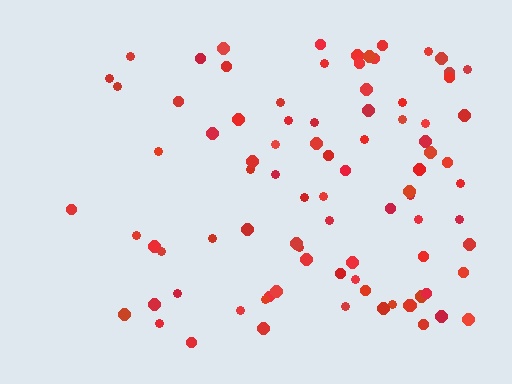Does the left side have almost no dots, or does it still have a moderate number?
Still a moderate number, just noticeably fewer than the right.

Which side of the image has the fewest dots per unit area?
The left.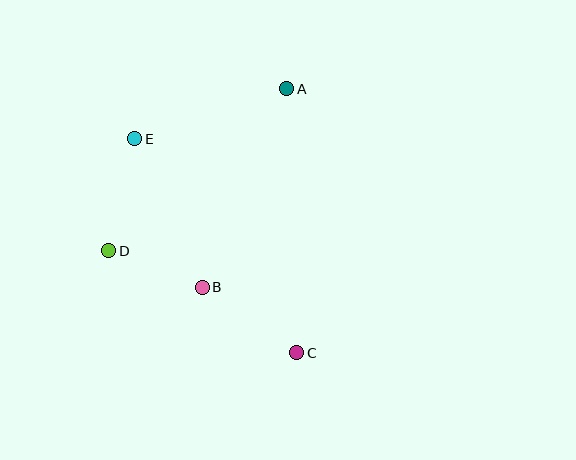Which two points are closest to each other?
Points B and D are closest to each other.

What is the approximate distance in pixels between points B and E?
The distance between B and E is approximately 163 pixels.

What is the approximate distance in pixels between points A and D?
The distance between A and D is approximately 241 pixels.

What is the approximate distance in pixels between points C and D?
The distance between C and D is approximately 214 pixels.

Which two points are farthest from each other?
Points C and E are farthest from each other.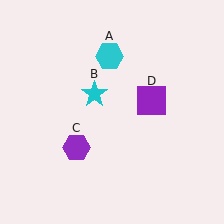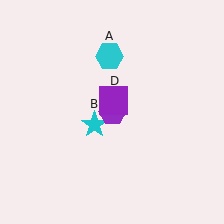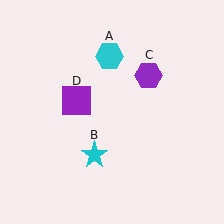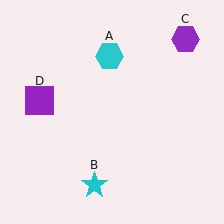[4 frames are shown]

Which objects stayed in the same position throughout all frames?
Cyan hexagon (object A) remained stationary.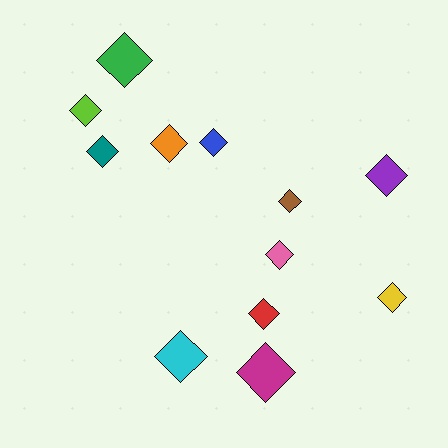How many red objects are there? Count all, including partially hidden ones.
There is 1 red object.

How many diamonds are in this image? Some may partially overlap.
There are 12 diamonds.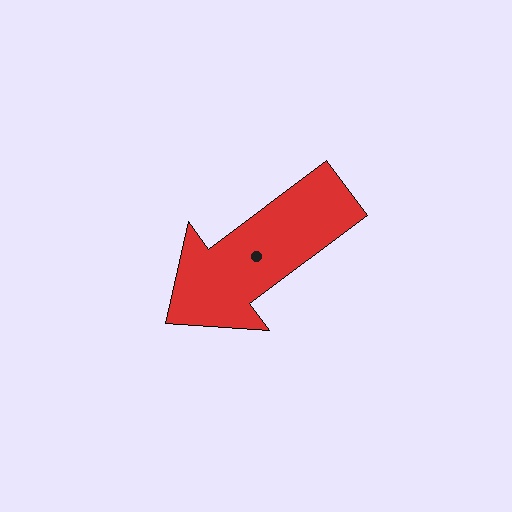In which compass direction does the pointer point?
Southwest.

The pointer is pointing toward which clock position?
Roughly 8 o'clock.